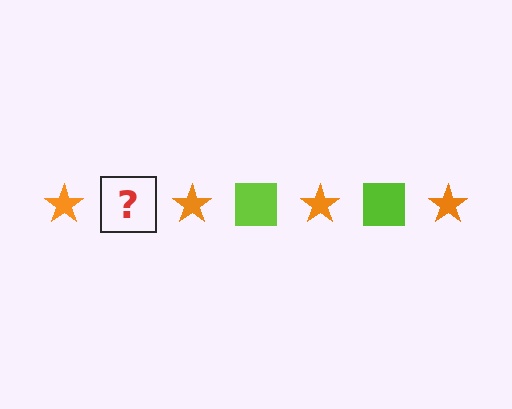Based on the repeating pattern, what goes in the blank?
The blank should be a lime square.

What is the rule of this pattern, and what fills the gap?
The rule is that the pattern alternates between orange star and lime square. The gap should be filled with a lime square.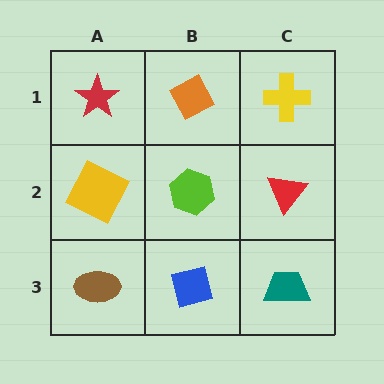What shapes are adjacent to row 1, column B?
A lime hexagon (row 2, column B), a red star (row 1, column A), a yellow cross (row 1, column C).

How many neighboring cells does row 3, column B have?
3.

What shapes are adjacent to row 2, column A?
A red star (row 1, column A), a brown ellipse (row 3, column A), a lime hexagon (row 2, column B).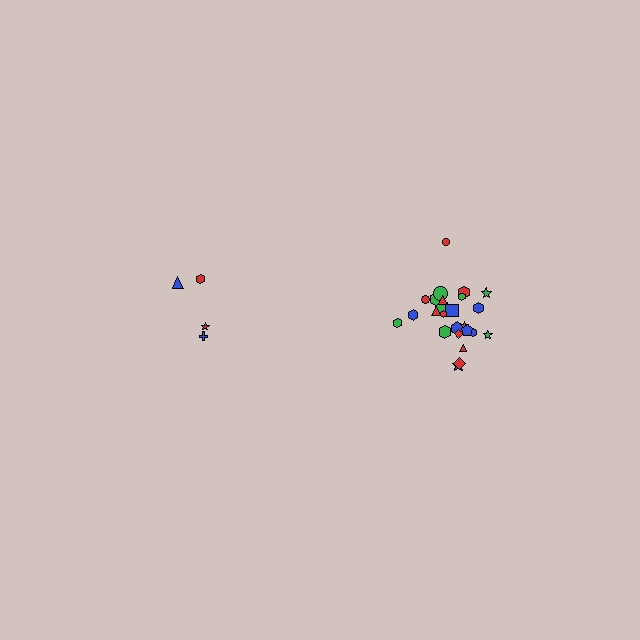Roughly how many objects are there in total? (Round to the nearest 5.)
Roughly 30 objects in total.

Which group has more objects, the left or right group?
The right group.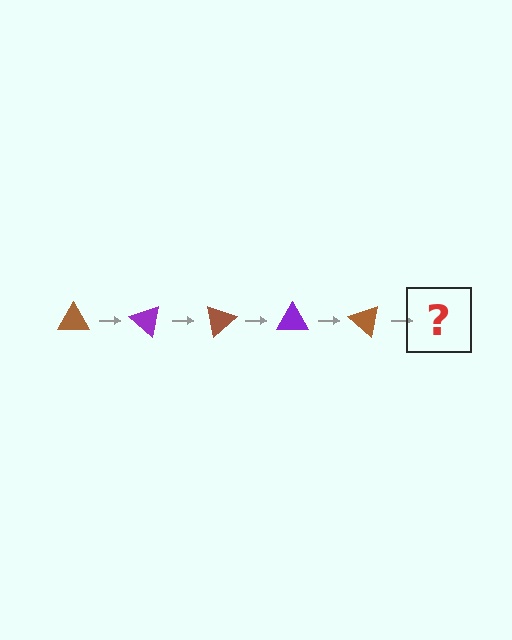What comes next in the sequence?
The next element should be a purple triangle, rotated 200 degrees from the start.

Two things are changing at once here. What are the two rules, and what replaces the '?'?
The two rules are that it rotates 40 degrees each step and the color cycles through brown and purple. The '?' should be a purple triangle, rotated 200 degrees from the start.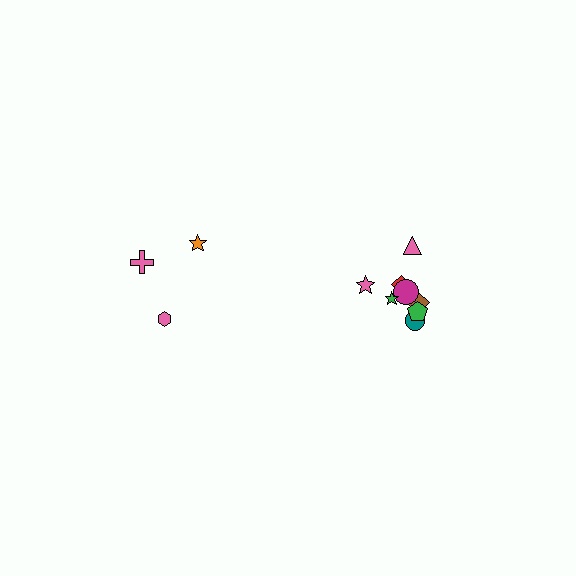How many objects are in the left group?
There are 3 objects.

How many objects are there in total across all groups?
There are 11 objects.